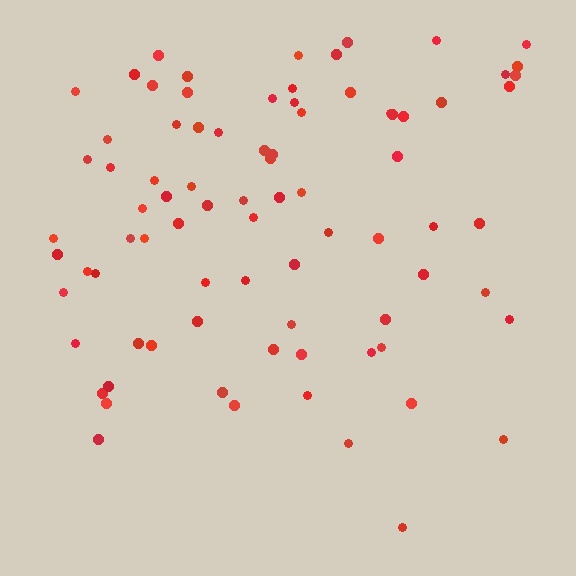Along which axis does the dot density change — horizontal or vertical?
Vertical.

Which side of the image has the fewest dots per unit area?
The bottom.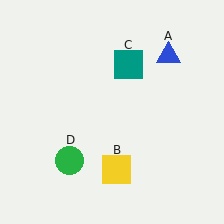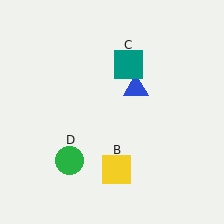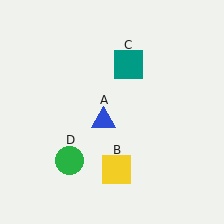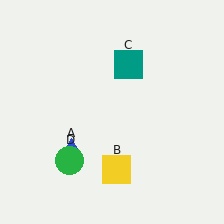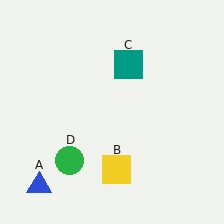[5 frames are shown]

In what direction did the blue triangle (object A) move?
The blue triangle (object A) moved down and to the left.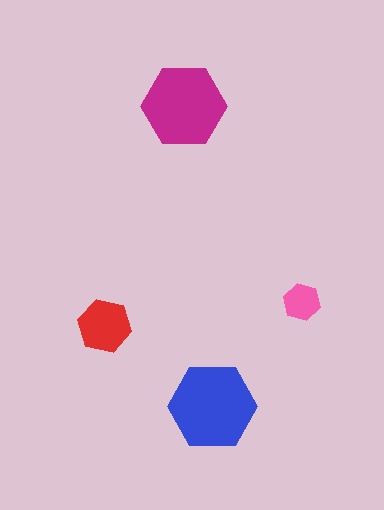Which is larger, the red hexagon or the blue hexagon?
The blue one.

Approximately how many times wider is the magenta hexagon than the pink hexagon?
About 2 times wider.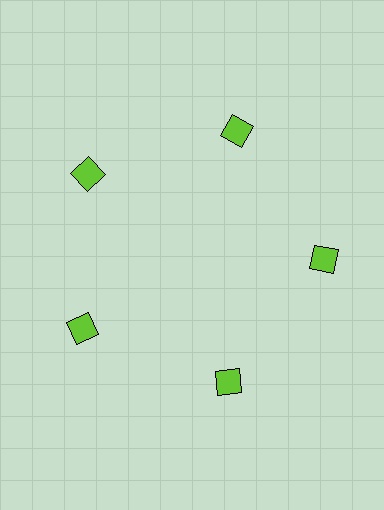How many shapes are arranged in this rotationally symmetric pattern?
There are 5 shapes, arranged in 5 groups of 1.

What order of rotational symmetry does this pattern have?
This pattern has 5-fold rotational symmetry.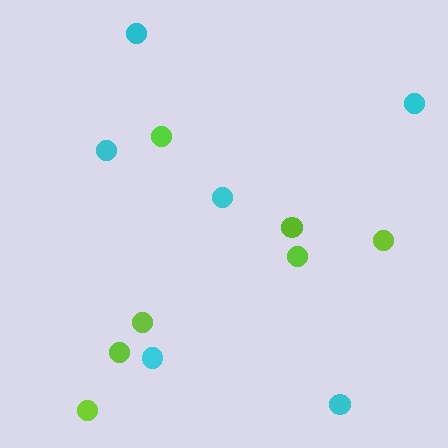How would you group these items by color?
There are 2 groups: one group of lime circles (7) and one group of cyan circles (6).